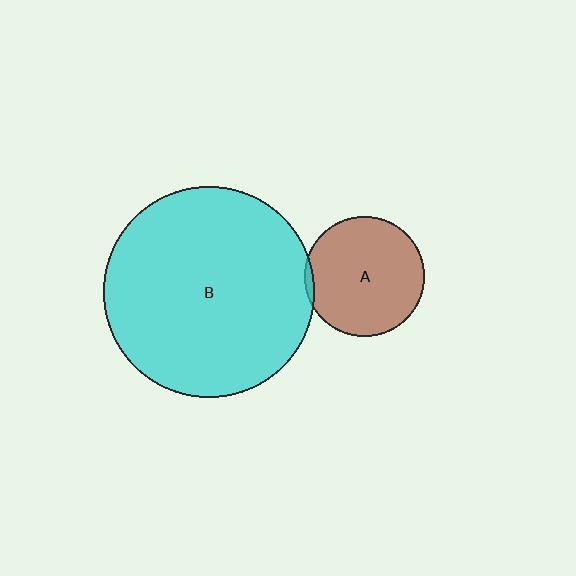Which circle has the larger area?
Circle B (cyan).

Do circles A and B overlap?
Yes.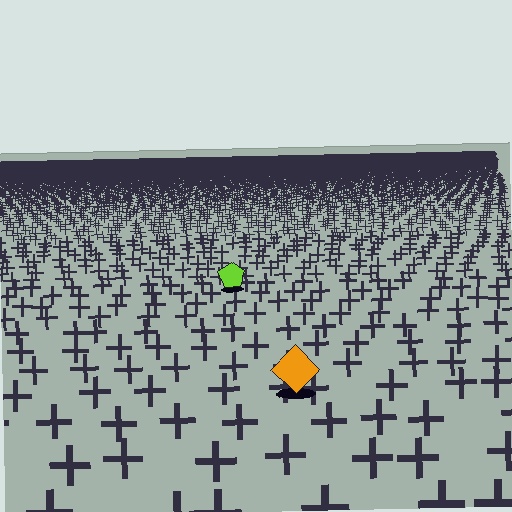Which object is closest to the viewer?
The orange diamond is closest. The texture marks near it are larger and more spread out.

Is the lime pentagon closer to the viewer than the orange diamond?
No. The orange diamond is closer — you can tell from the texture gradient: the ground texture is coarser near it.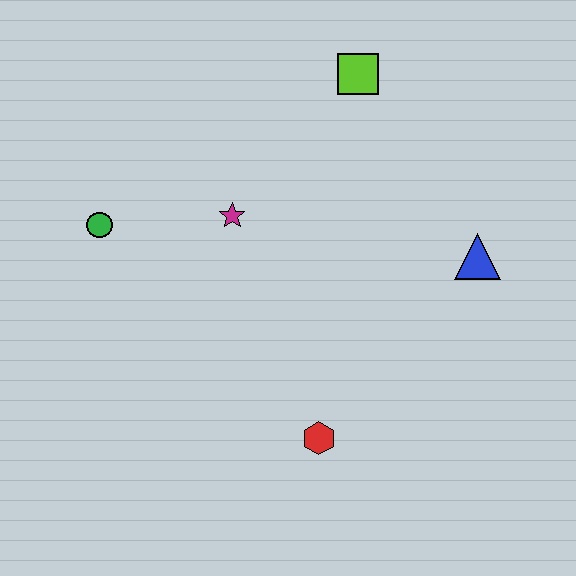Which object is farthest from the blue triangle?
The green circle is farthest from the blue triangle.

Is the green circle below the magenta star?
Yes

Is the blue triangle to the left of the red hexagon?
No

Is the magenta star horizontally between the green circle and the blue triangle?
Yes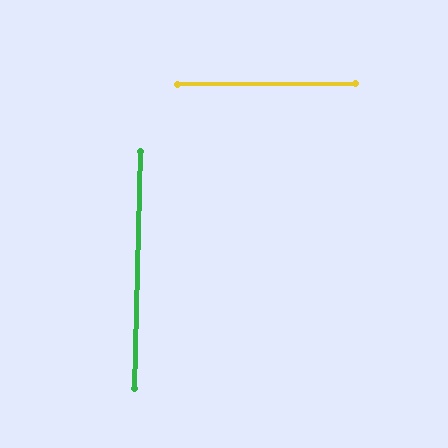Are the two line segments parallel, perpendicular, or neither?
Perpendicular — they meet at approximately 88°.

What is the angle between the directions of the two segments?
Approximately 88 degrees.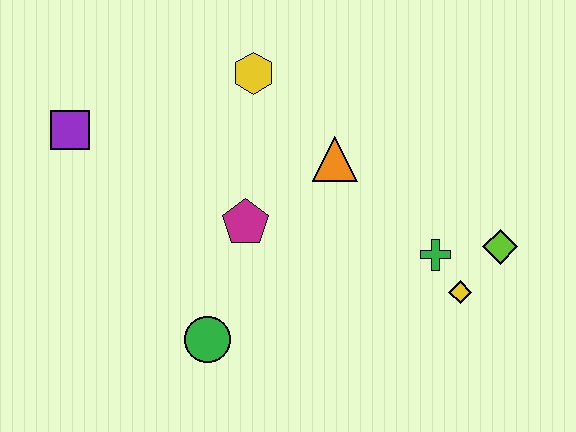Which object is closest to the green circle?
The magenta pentagon is closest to the green circle.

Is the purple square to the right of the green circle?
No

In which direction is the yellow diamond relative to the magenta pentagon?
The yellow diamond is to the right of the magenta pentagon.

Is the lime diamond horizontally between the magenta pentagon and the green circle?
No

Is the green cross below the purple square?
Yes